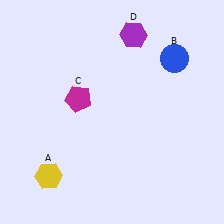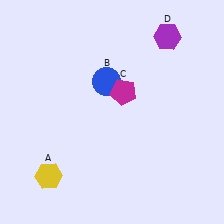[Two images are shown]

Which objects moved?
The objects that moved are: the blue circle (B), the magenta pentagon (C), the purple hexagon (D).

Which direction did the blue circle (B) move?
The blue circle (B) moved left.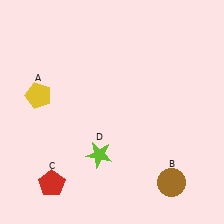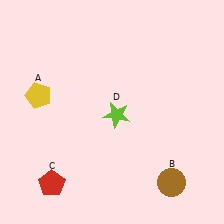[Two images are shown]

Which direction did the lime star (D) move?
The lime star (D) moved up.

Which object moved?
The lime star (D) moved up.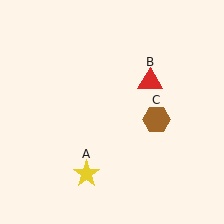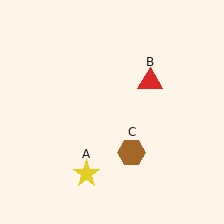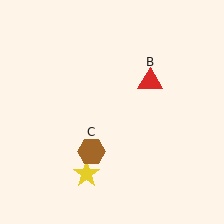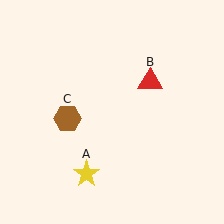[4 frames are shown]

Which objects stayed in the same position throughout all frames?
Yellow star (object A) and red triangle (object B) remained stationary.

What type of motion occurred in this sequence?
The brown hexagon (object C) rotated clockwise around the center of the scene.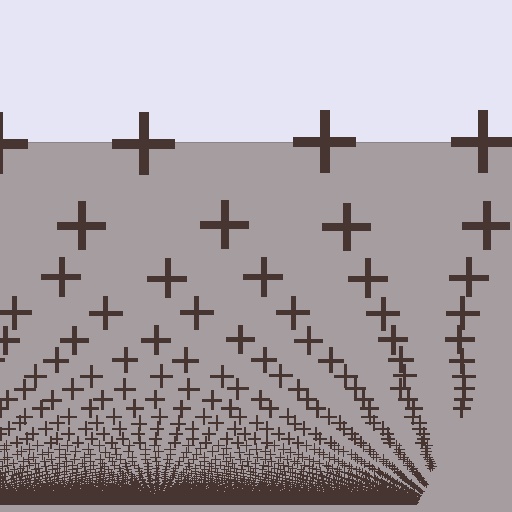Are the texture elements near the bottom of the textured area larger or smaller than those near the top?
Smaller. The gradient is inverted — elements near the bottom are smaller and denser.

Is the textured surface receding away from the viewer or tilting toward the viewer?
The surface appears to tilt toward the viewer. Texture elements get larger and sparser toward the top.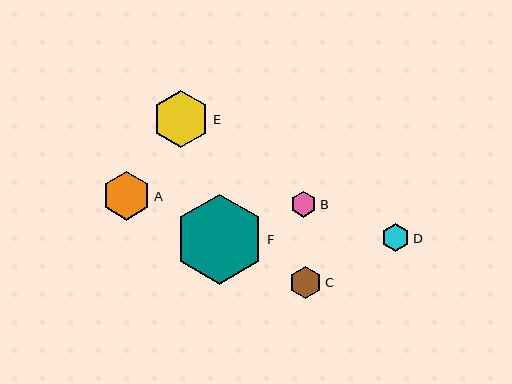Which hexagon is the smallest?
Hexagon B is the smallest with a size of approximately 26 pixels.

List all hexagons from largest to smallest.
From largest to smallest: F, E, A, C, D, B.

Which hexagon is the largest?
Hexagon F is the largest with a size of approximately 90 pixels.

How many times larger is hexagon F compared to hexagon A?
Hexagon F is approximately 1.8 times the size of hexagon A.